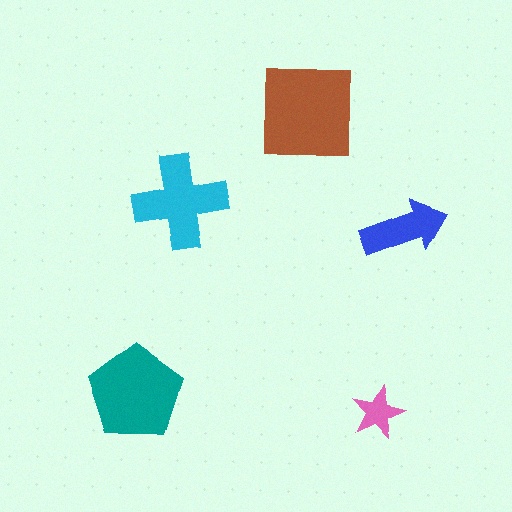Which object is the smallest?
The pink star.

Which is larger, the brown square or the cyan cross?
The brown square.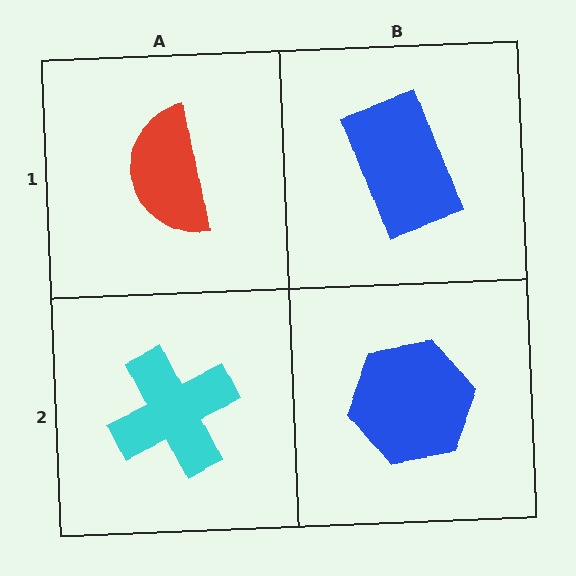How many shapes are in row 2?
2 shapes.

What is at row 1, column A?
A red semicircle.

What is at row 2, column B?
A blue hexagon.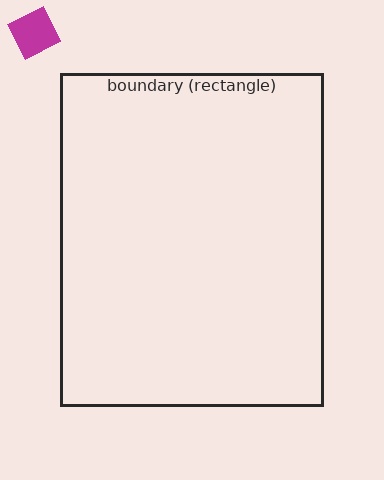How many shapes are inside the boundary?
0 inside, 1 outside.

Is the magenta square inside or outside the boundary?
Outside.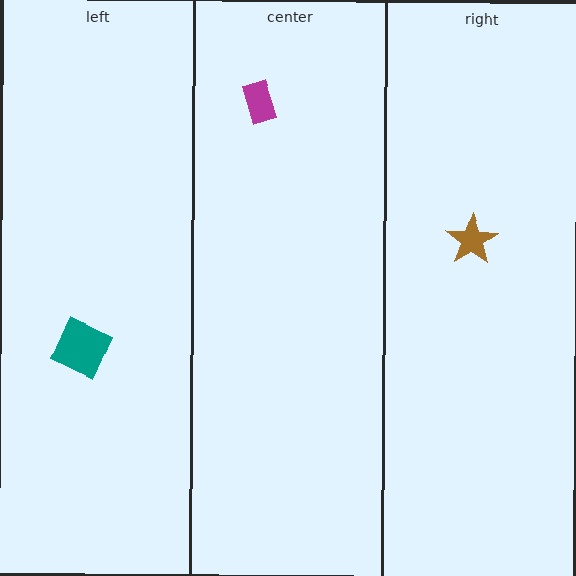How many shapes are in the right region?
1.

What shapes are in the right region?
The brown star.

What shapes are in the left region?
The teal diamond.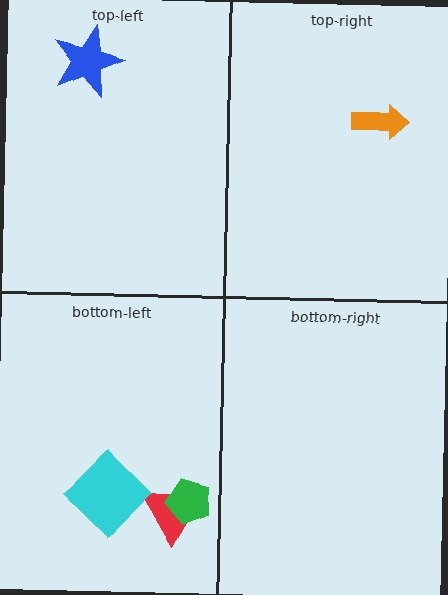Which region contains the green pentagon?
The bottom-left region.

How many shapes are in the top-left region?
1.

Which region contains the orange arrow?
The top-right region.